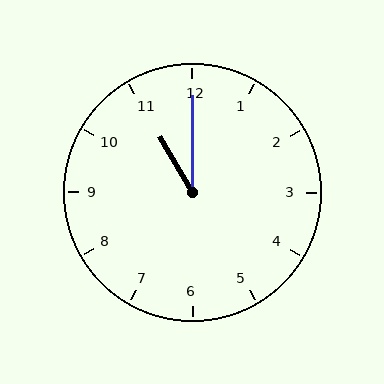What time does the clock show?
11:00.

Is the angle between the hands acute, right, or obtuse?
It is acute.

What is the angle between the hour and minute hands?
Approximately 30 degrees.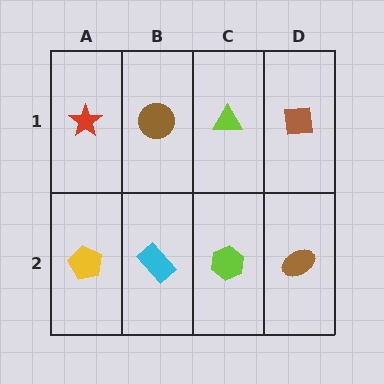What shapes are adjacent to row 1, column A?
A yellow pentagon (row 2, column A), a brown circle (row 1, column B).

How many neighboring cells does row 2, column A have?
2.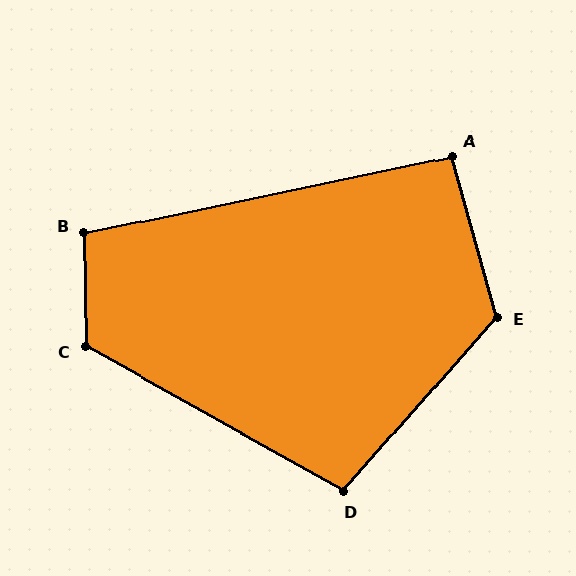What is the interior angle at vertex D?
Approximately 102 degrees (obtuse).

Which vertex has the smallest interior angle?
A, at approximately 94 degrees.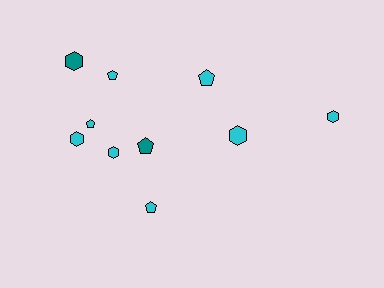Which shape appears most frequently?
Hexagon, with 5 objects.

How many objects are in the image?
There are 10 objects.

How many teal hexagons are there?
There is 1 teal hexagon.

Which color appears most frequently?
Cyan, with 8 objects.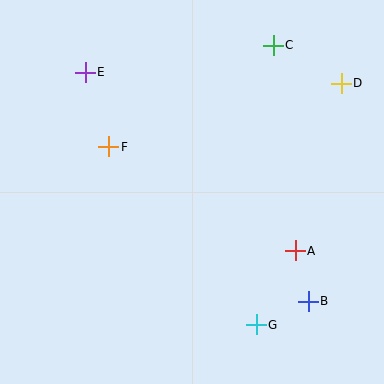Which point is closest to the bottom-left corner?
Point F is closest to the bottom-left corner.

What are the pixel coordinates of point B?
Point B is at (308, 301).